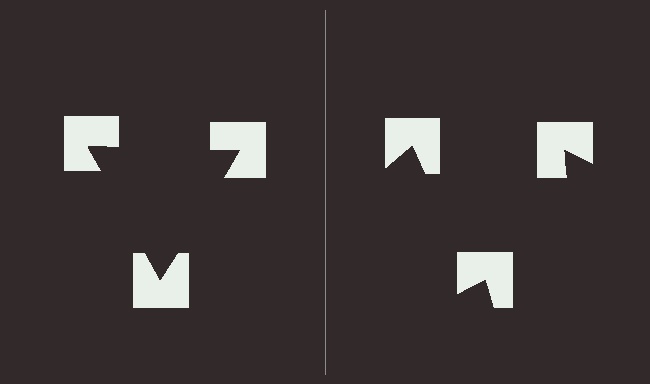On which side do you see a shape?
An illusory triangle appears on the left side. On the right side the wedge cuts are rotated, so no coherent shape forms.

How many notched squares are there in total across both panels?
6 — 3 on each side.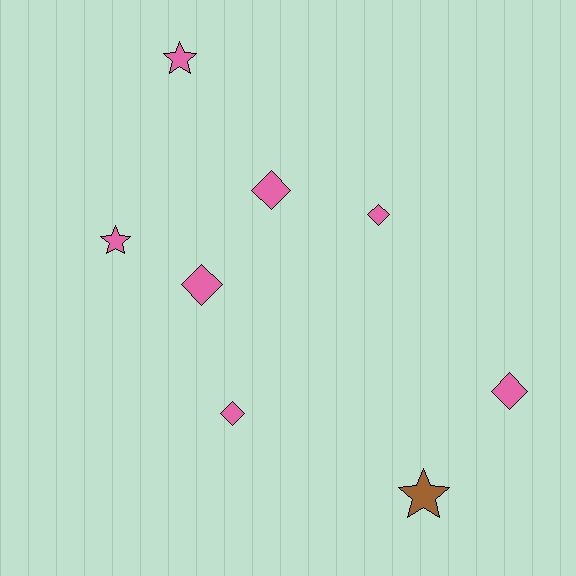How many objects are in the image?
There are 8 objects.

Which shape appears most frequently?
Diamond, with 5 objects.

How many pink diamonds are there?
There are 5 pink diamonds.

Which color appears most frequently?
Pink, with 7 objects.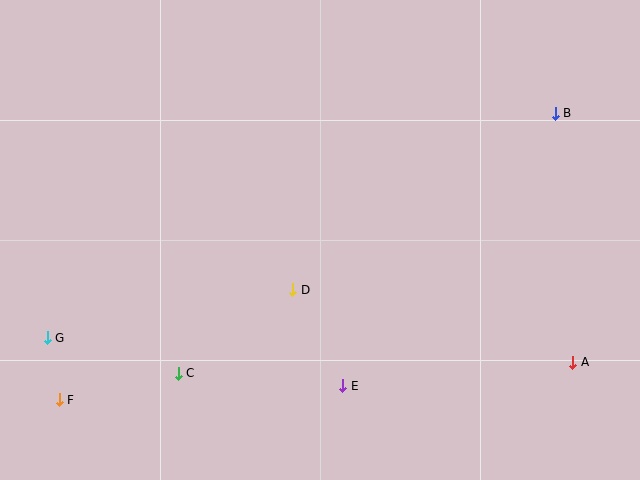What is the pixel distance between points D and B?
The distance between D and B is 316 pixels.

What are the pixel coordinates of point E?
Point E is at (343, 386).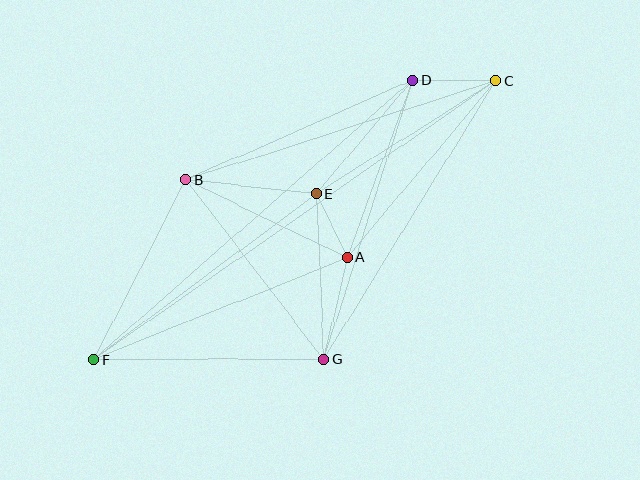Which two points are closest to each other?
Points A and E are closest to each other.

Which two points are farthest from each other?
Points C and F are farthest from each other.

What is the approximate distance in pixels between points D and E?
The distance between D and E is approximately 149 pixels.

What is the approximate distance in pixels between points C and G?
The distance between C and G is approximately 327 pixels.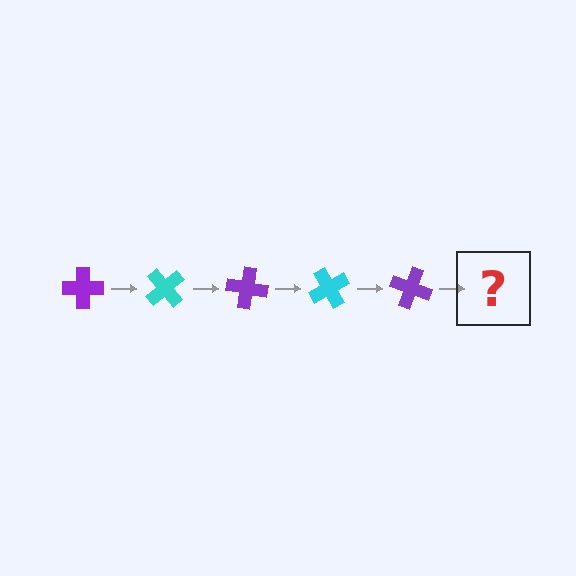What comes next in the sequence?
The next element should be a cyan cross, rotated 250 degrees from the start.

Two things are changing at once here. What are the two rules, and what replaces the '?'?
The two rules are that it rotates 50 degrees each step and the color cycles through purple and cyan. The '?' should be a cyan cross, rotated 250 degrees from the start.